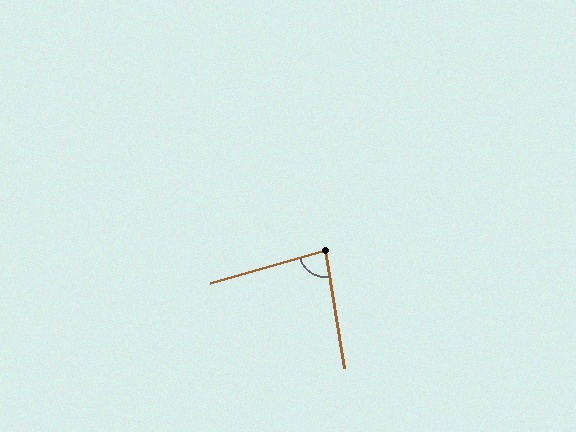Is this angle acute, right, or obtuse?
It is acute.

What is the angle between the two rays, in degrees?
Approximately 83 degrees.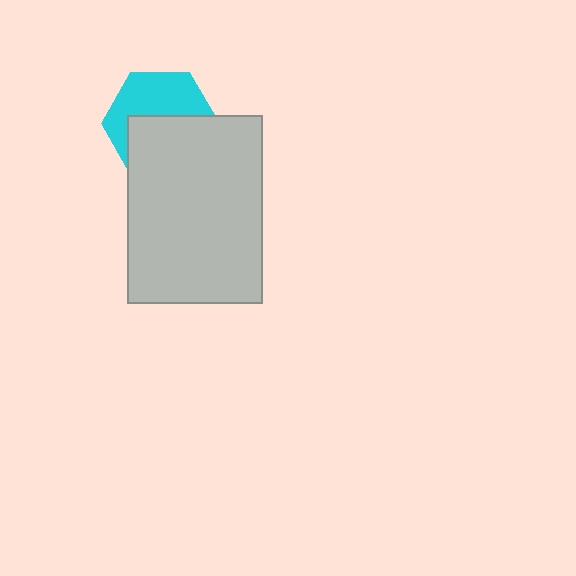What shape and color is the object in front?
The object in front is a light gray rectangle.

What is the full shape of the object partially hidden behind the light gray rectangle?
The partially hidden object is a cyan hexagon.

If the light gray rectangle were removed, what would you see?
You would see the complete cyan hexagon.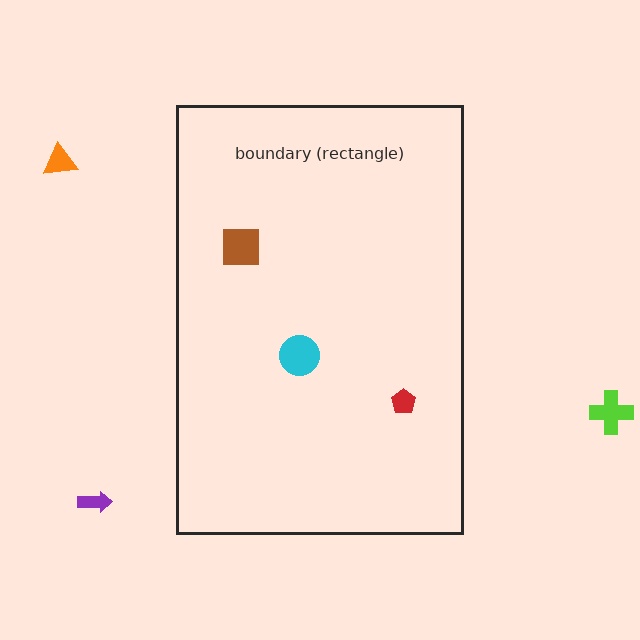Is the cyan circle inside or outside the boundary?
Inside.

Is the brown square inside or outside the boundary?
Inside.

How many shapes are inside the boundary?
3 inside, 3 outside.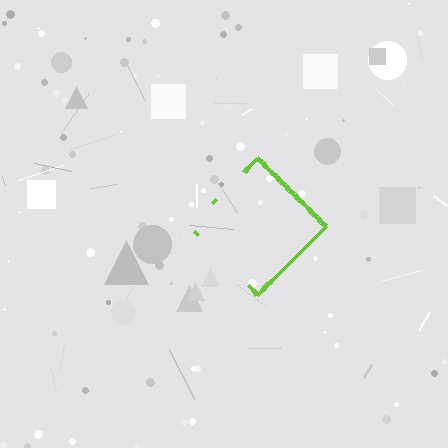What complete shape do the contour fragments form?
The contour fragments form a diamond.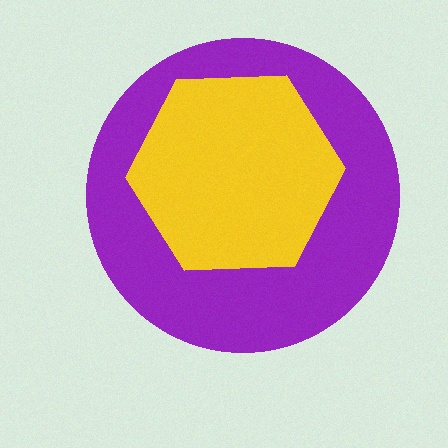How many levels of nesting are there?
2.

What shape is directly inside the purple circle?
The yellow hexagon.